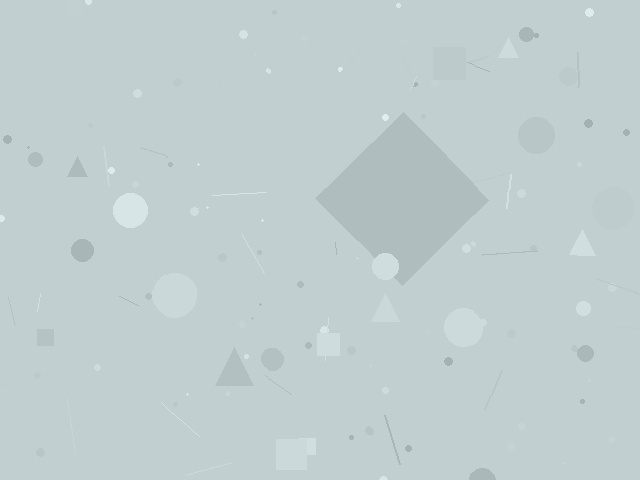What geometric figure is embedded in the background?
A diamond is embedded in the background.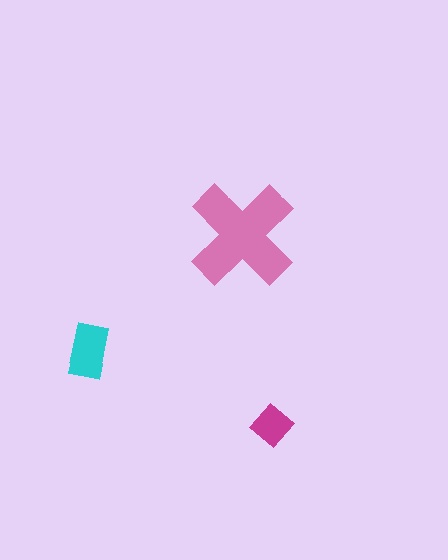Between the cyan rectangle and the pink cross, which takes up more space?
The pink cross.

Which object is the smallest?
The magenta diamond.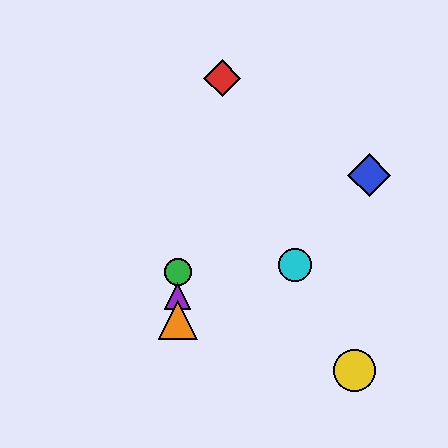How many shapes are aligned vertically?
3 shapes (the green circle, the purple triangle, the orange triangle) are aligned vertically.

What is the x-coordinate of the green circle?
The green circle is at x≈178.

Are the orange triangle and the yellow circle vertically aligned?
No, the orange triangle is at x≈178 and the yellow circle is at x≈354.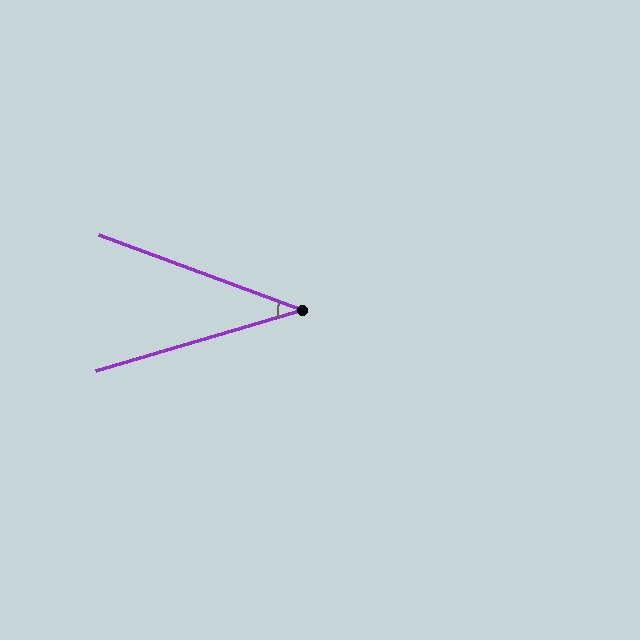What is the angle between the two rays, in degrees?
Approximately 37 degrees.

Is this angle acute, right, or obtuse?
It is acute.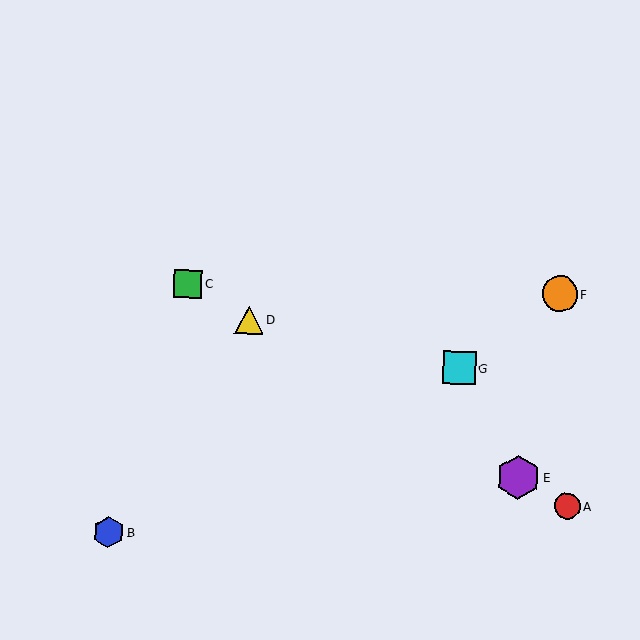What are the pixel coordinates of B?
Object B is at (108, 532).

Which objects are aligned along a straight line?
Objects A, C, D, E are aligned along a straight line.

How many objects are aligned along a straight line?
4 objects (A, C, D, E) are aligned along a straight line.